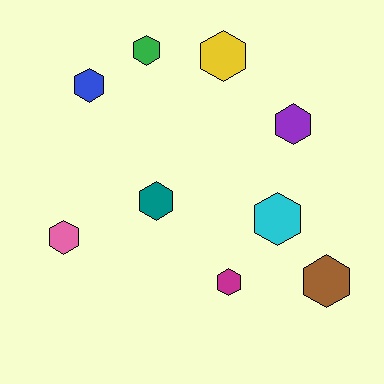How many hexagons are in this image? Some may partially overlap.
There are 9 hexagons.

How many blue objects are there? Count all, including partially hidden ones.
There is 1 blue object.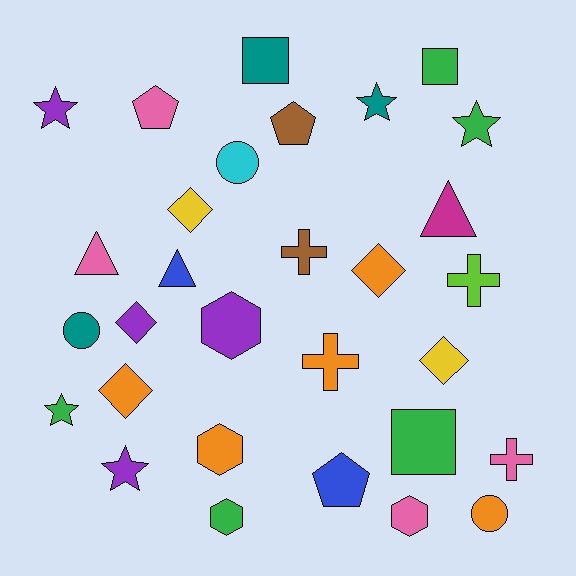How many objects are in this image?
There are 30 objects.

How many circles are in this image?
There are 3 circles.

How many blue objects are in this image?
There are 2 blue objects.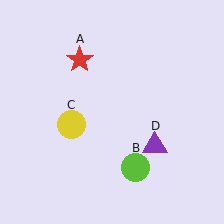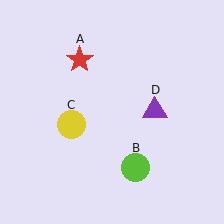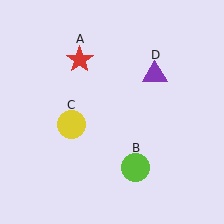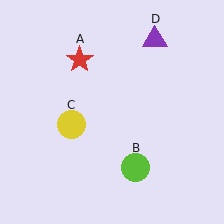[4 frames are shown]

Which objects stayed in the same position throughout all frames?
Red star (object A) and lime circle (object B) and yellow circle (object C) remained stationary.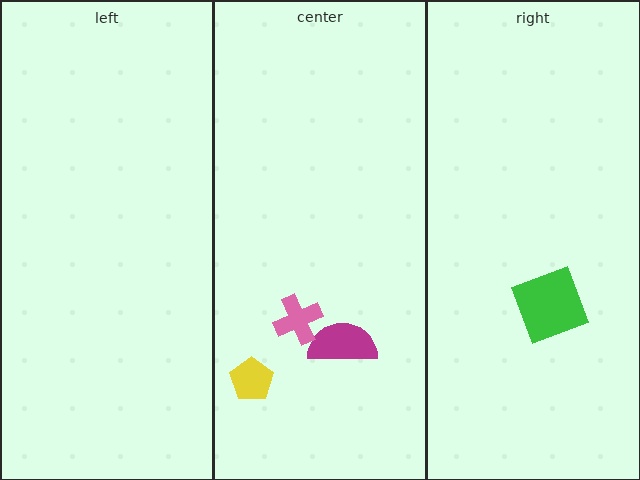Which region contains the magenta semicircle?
The center region.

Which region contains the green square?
The right region.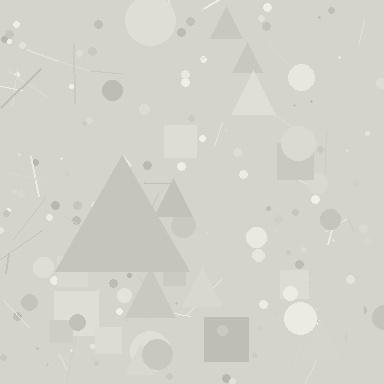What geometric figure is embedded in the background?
A triangle is embedded in the background.